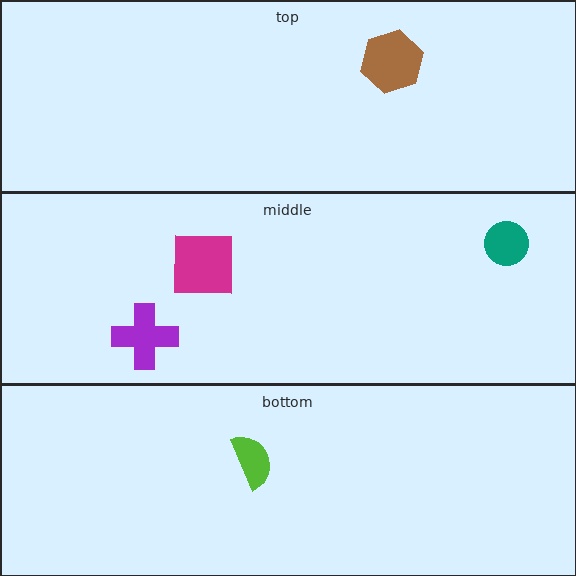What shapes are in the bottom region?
The lime semicircle.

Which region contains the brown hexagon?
The top region.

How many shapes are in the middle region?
3.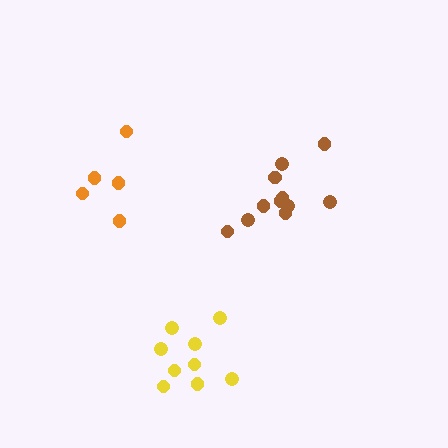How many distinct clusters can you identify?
There are 3 distinct clusters.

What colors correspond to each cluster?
The clusters are colored: brown, orange, yellow.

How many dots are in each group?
Group 1: 11 dots, Group 2: 5 dots, Group 3: 9 dots (25 total).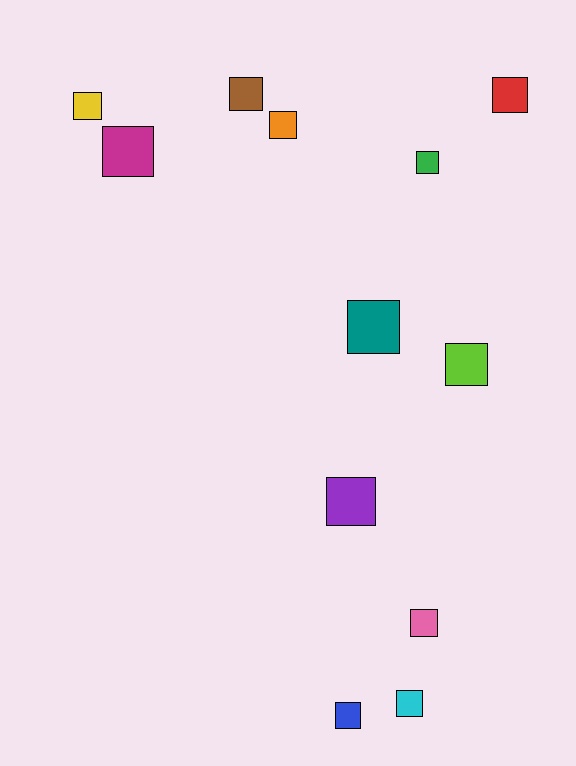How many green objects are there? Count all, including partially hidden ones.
There is 1 green object.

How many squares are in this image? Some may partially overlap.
There are 12 squares.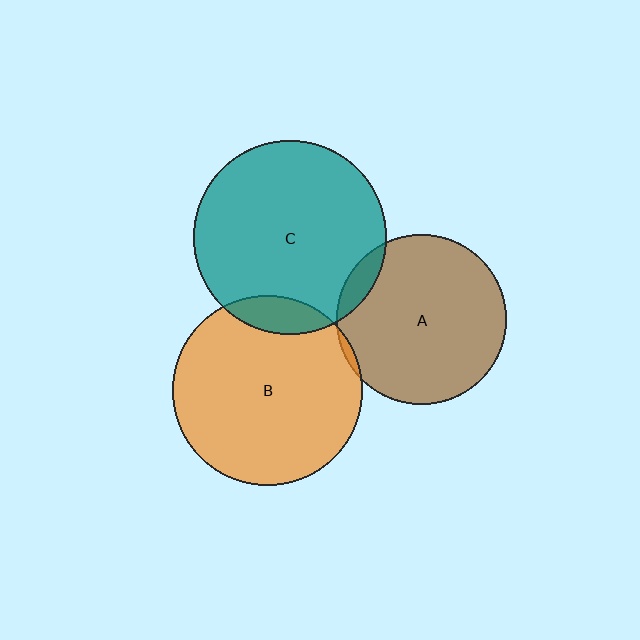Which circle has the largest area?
Circle C (teal).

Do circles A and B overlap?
Yes.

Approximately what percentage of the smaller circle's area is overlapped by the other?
Approximately 5%.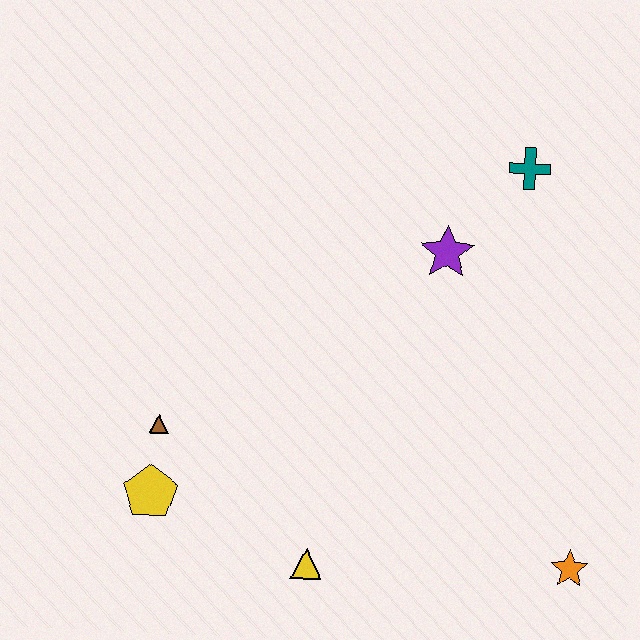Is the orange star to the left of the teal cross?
No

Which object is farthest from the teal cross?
The yellow pentagon is farthest from the teal cross.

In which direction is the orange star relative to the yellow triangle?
The orange star is to the right of the yellow triangle.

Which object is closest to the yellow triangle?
The yellow pentagon is closest to the yellow triangle.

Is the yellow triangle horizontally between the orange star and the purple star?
No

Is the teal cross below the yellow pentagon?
No